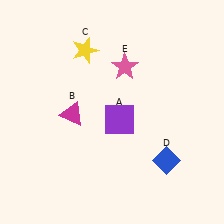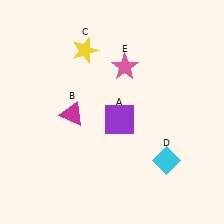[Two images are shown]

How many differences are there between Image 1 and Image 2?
There is 1 difference between the two images.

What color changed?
The diamond (D) changed from blue in Image 1 to cyan in Image 2.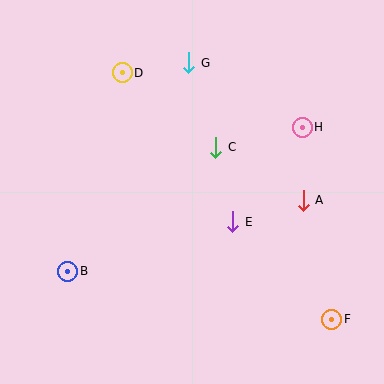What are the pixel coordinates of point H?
Point H is at (302, 127).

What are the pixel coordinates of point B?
Point B is at (68, 272).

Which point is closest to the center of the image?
Point E at (233, 222) is closest to the center.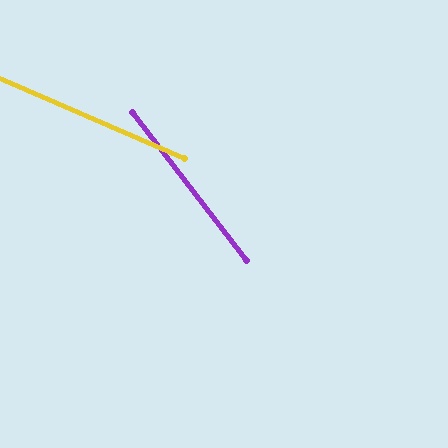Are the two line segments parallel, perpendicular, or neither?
Neither parallel nor perpendicular — they differ by about 29°.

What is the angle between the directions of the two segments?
Approximately 29 degrees.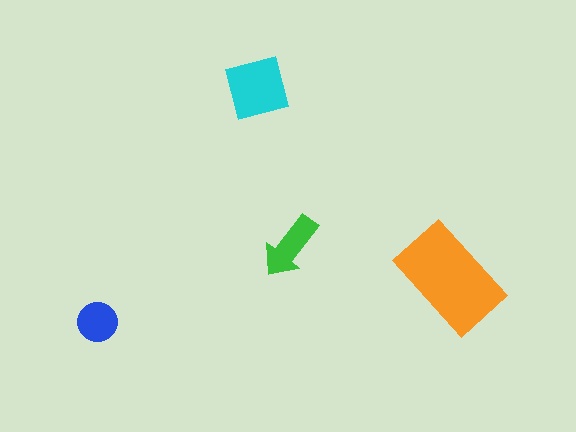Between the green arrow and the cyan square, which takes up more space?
The cyan square.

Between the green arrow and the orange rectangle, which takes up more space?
The orange rectangle.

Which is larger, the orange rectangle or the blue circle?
The orange rectangle.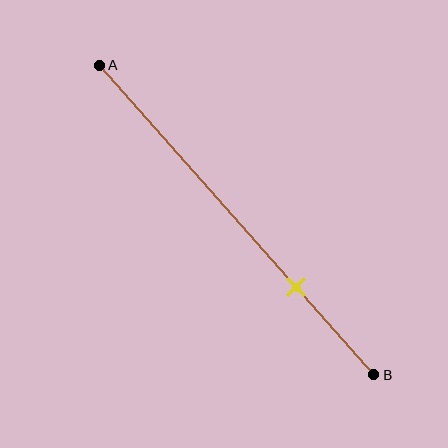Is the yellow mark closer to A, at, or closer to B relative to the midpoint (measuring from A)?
The yellow mark is closer to point B than the midpoint of segment AB.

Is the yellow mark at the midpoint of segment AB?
No, the mark is at about 70% from A, not at the 50% midpoint.